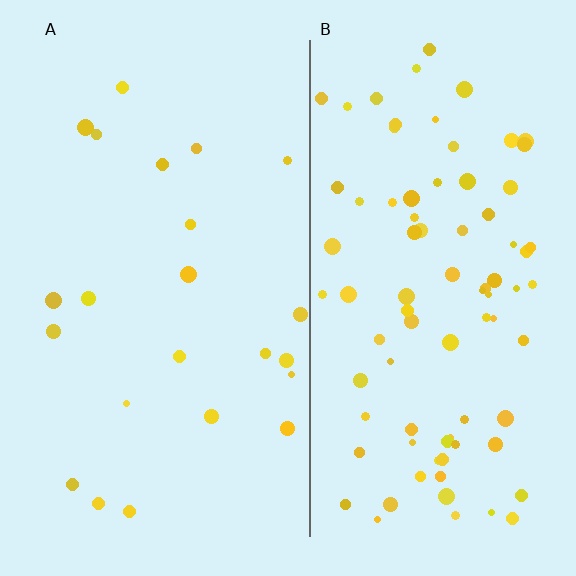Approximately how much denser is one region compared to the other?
Approximately 3.8× — region B over region A.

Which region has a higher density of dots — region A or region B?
B (the right).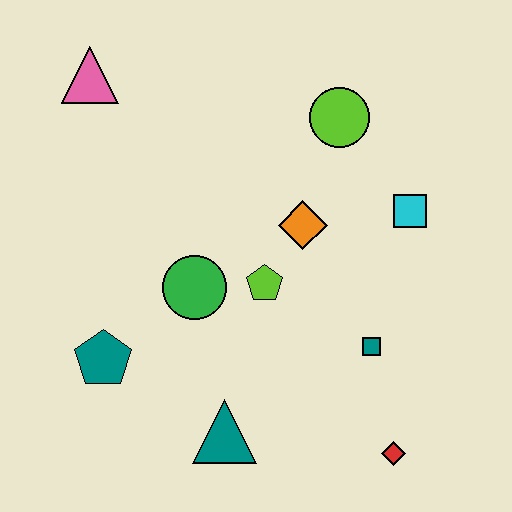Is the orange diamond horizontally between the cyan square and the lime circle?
No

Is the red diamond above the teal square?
No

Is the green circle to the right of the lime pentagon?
No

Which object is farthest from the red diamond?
The pink triangle is farthest from the red diamond.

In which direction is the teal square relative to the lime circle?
The teal square is below the lime circle.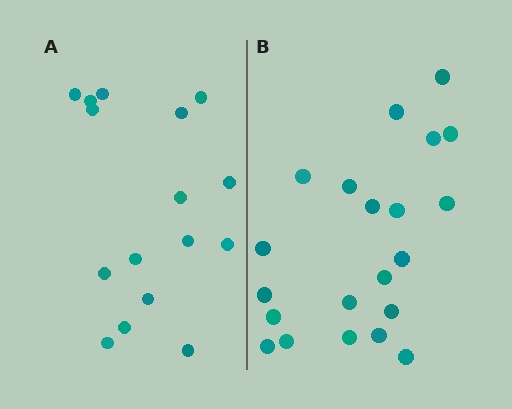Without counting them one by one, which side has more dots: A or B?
Region B (the right region) has more dots.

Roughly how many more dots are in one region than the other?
Region B has about 5 more dots than region A.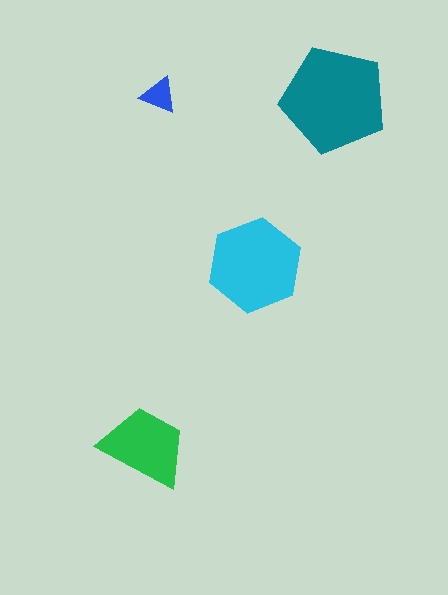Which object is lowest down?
The green trapezoid is bottommost.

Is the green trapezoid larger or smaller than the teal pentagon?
Smaller.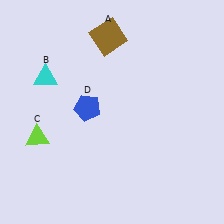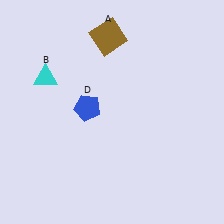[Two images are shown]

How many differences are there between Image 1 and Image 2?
There is 1 difference between the two images.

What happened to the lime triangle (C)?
The lime triangle (C) was removed in Image 2. It was in the bottom-left area of Image 1.